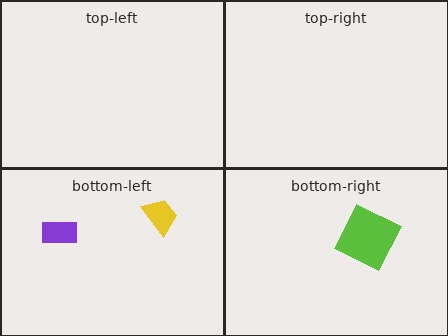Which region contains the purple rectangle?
The bottom-left region.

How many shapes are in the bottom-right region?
1.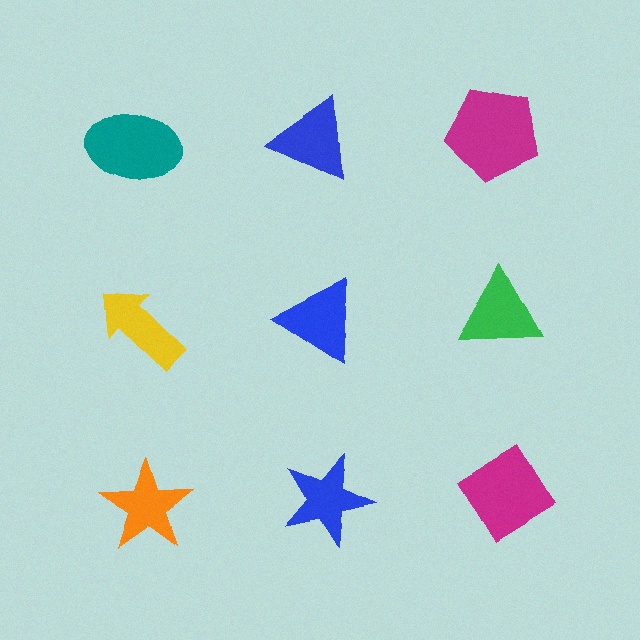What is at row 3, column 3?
A magenta diamond.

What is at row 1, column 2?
A blue triangle.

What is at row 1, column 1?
A teal ellipse.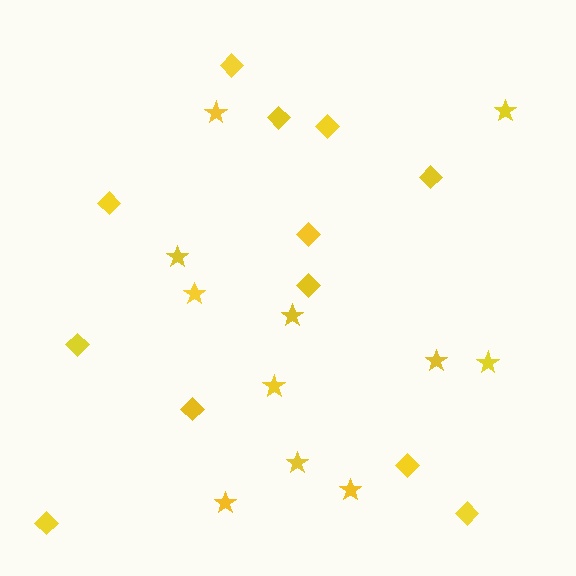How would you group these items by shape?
There are 2 groups: one group of stars (11) and one group of diamonds (12).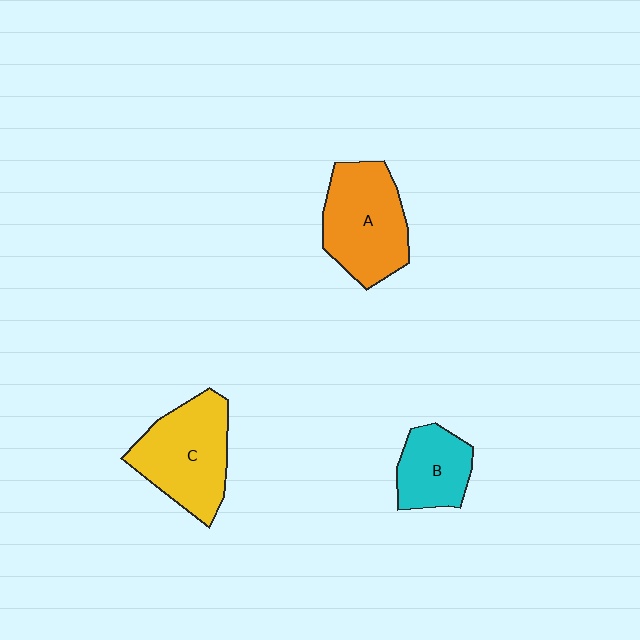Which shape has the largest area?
Shape C (yellow).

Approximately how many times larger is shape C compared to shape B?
Approximately 1.6 times.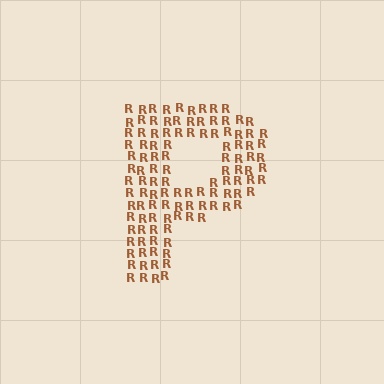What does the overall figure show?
The overall figure shows the letter P.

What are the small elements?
The small elements are letter R's.